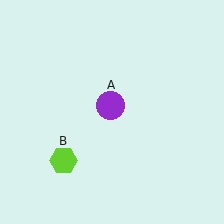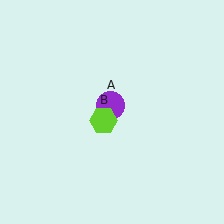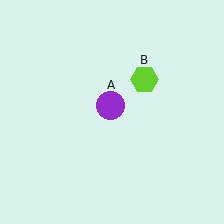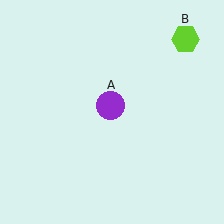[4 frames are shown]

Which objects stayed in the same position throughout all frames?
Purple circle (object A) remained stationary.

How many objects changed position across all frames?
1 object changed position: lime hexagon (object B).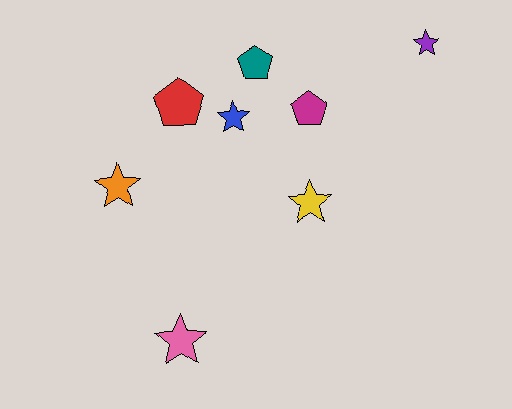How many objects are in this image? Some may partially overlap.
There are 8 objects.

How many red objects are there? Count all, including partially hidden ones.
There is 1 red object.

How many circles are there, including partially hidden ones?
There are no circles.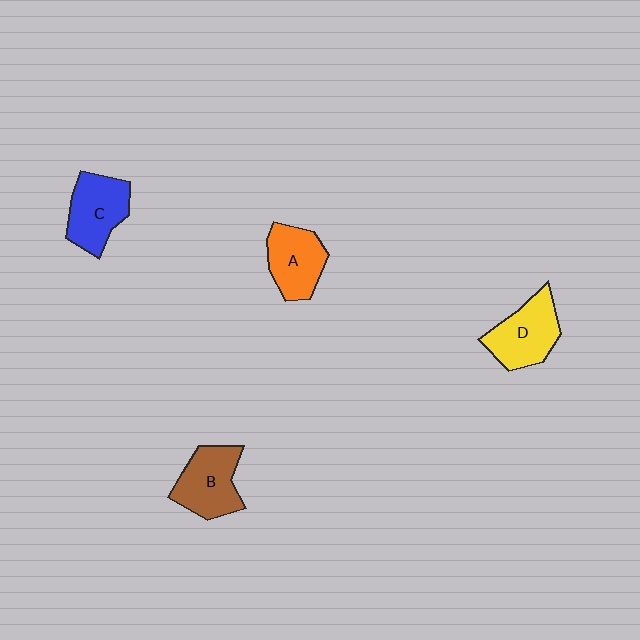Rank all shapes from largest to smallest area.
From largest to smallest: D (yellow), B (brown), C (blue), A (orange).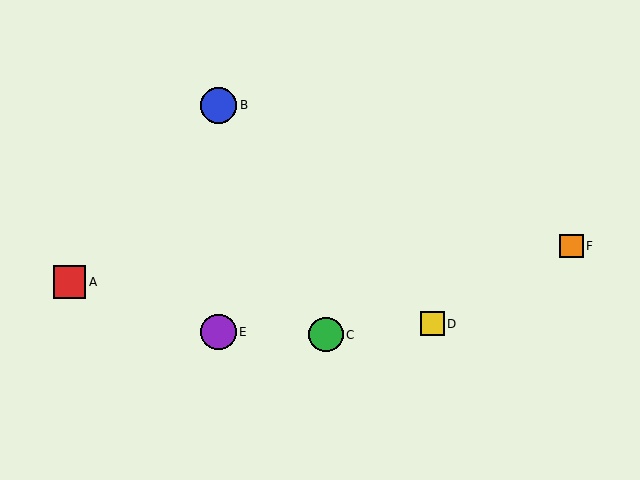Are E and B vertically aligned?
Yes, both are at x≈218.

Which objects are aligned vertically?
Objects B, E are aligned vertically.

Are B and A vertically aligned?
No, B is at x≈218 and A is at x≈70.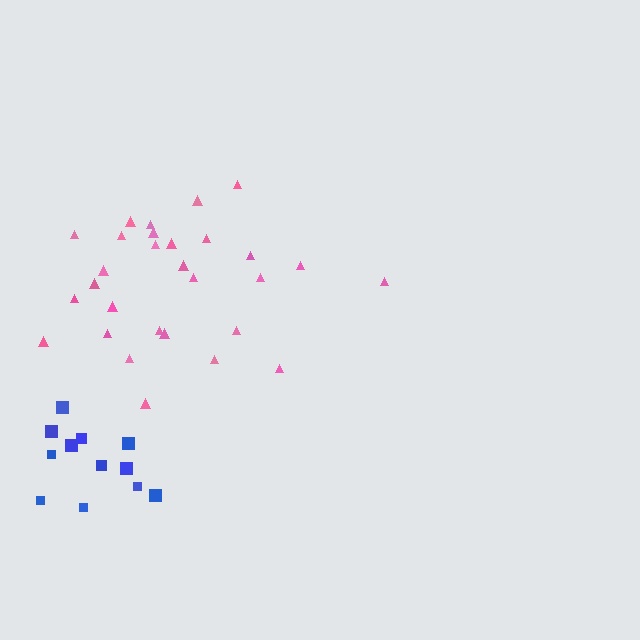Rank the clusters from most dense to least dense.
pink, blue.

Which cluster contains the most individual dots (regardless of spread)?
Pink (29).